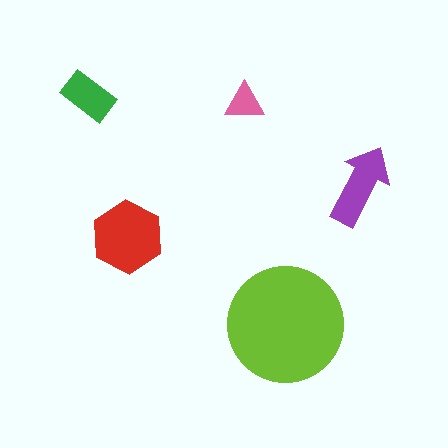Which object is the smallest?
The pink triangle.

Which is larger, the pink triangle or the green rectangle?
The green rectangle.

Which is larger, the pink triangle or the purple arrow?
The purple arrow.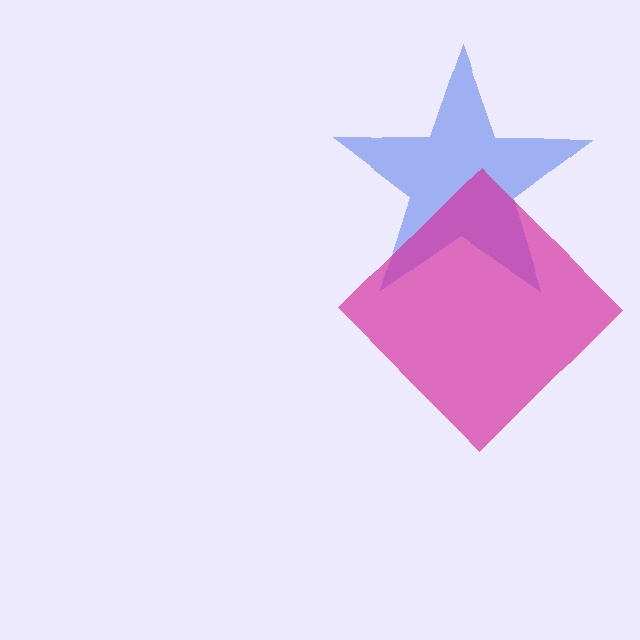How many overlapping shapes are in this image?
There are 2 overlapping shapes in the image.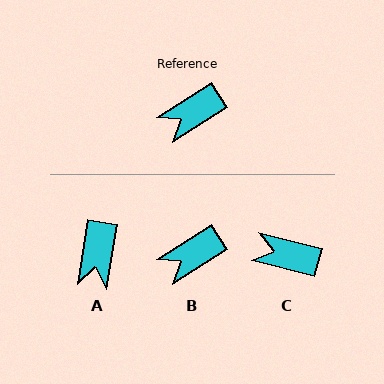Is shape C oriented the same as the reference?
No, it is off by about 47 degrees.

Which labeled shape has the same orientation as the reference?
B.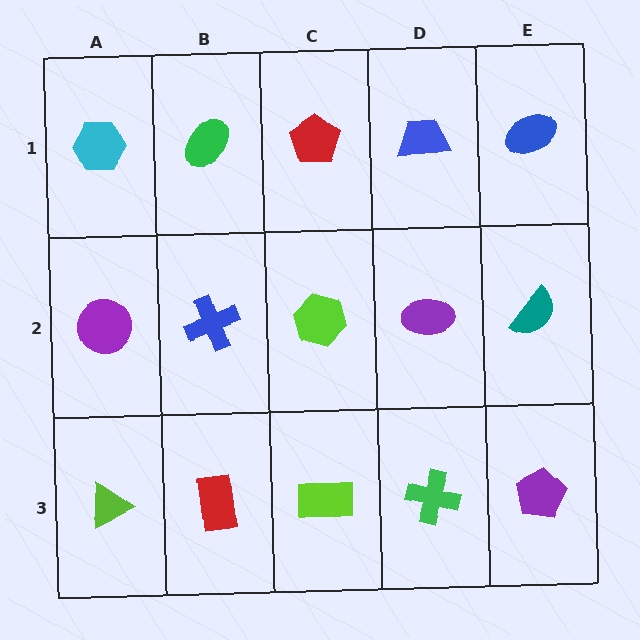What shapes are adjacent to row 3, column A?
A purple circle (row 2, column A), a red rectangle (row 3, column B).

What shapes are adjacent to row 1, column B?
A blue cross (row 2, column B), a cyan hexagon (row 1, column A), a red pentagon (row 1, column C).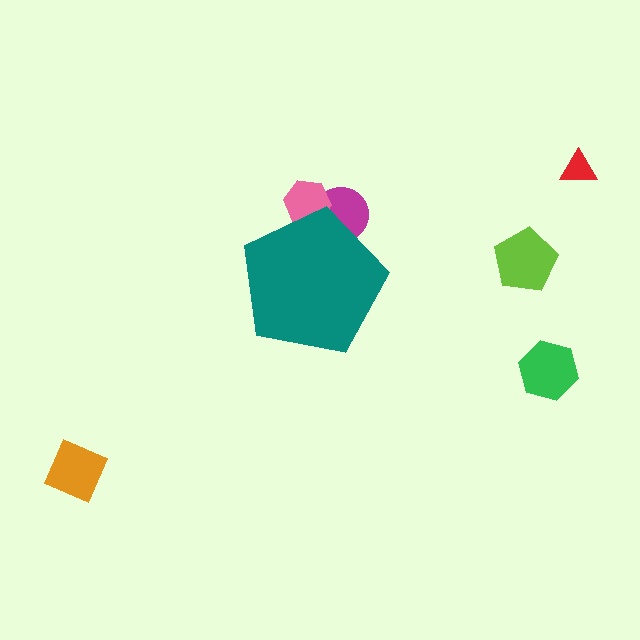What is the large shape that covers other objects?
A teal pentagon.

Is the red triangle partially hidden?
No, the red triangle is fully visible.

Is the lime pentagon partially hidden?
No, the lime pentagon is fully visible.